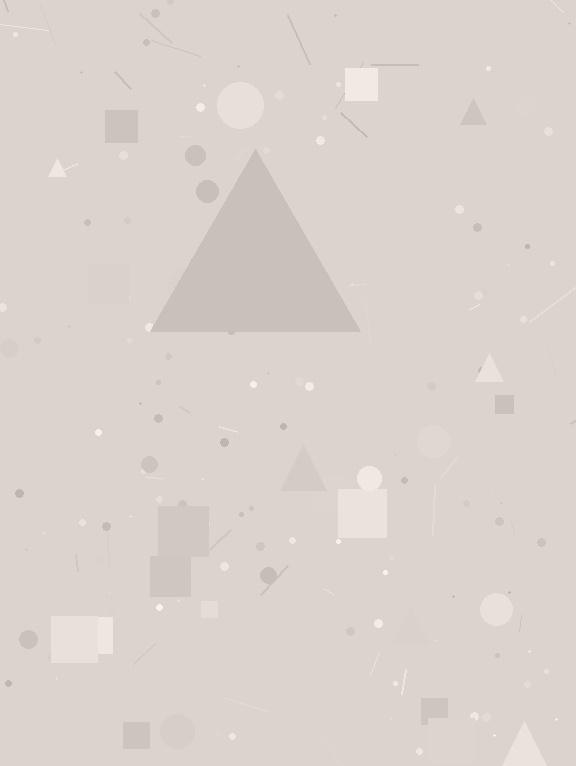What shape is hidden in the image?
A triangle is hidden in the image.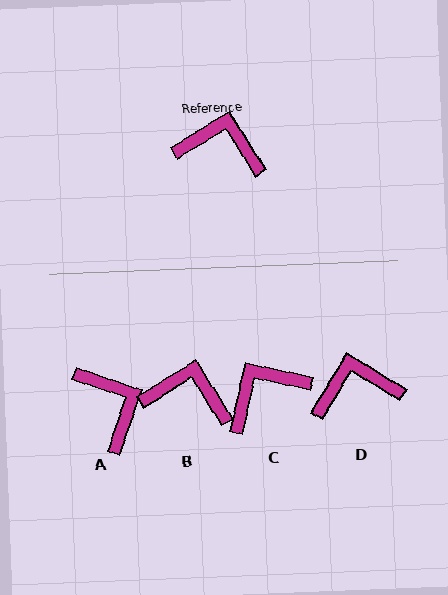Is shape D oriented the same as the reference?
No, it is off by about 27 degrees.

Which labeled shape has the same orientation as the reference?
B.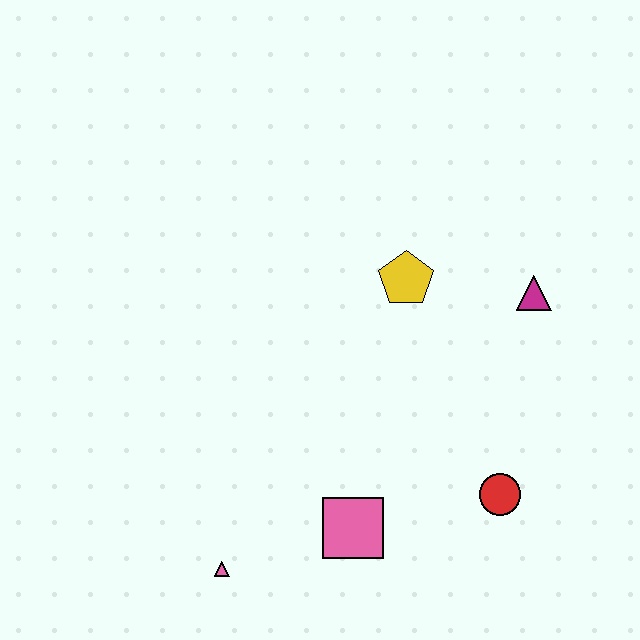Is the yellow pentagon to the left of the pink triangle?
No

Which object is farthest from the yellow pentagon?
The pink triangle is farthest from the yellow pentagon.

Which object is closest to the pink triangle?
The pink square is closest to the pink triangle.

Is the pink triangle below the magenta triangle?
Yes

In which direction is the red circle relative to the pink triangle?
The red circle is to the right of the pink triangle.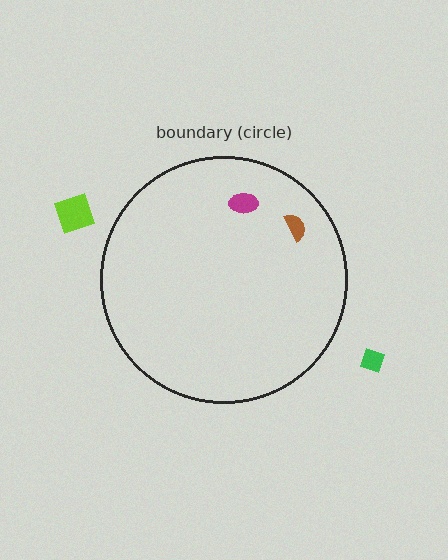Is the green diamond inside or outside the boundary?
Outside.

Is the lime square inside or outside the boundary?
Outside.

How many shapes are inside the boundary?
2 inside, 2 outside.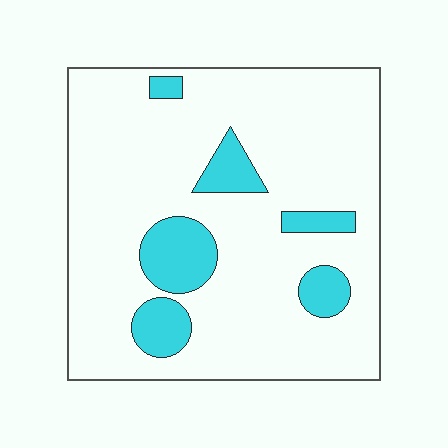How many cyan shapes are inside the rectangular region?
6.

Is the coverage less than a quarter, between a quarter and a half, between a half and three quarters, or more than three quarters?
Less than a quarter.